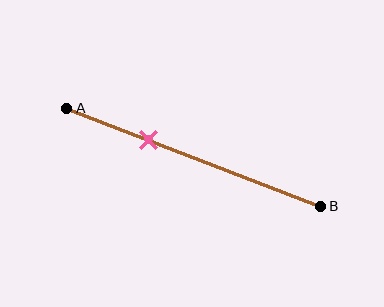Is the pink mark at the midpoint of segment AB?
No, the mark is at about 30% from A, not at the 50% midpoint.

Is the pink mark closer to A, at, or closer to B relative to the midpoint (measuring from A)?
The pink mark is closer to point A than the midpoint of segment AB.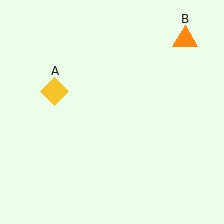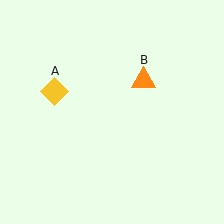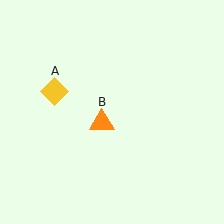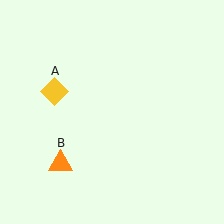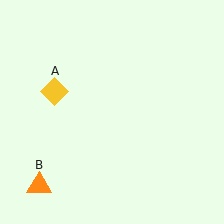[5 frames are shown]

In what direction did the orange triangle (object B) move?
The orange triangle (object B) moved down and to the left.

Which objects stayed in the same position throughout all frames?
Yellow diamond (object A) remained stationary.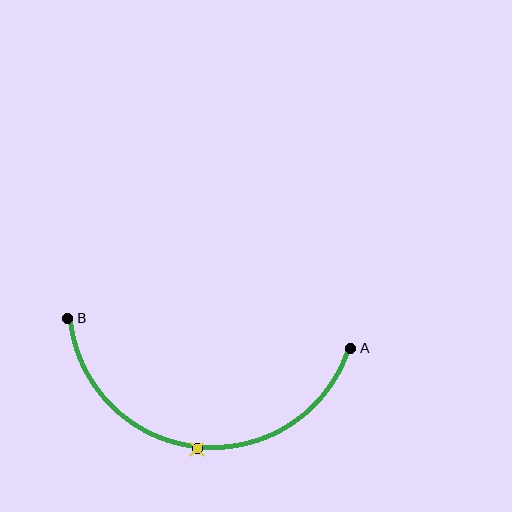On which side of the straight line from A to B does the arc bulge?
The arc bulges below the straight line connecting A and B.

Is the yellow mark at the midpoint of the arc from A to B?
Yes. The yellow mark lies on the arc at equal arc-length from both A and B — it is the arc midpoint.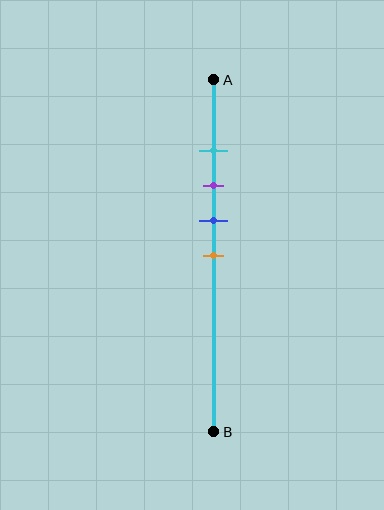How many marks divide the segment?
There are 4 marks dividing the segment.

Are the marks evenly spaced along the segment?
Yes, the marks are approximately evenly spaced.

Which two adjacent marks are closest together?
The cyan and purple marks are the closest adjacent pair.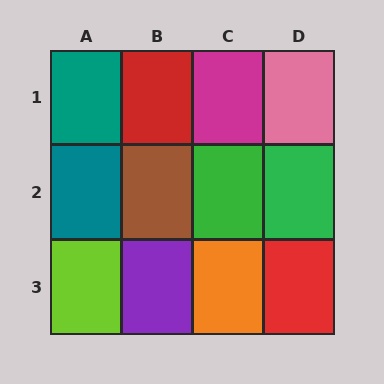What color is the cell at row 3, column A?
Lime.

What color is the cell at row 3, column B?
Purple.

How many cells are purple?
1 cell is purple.